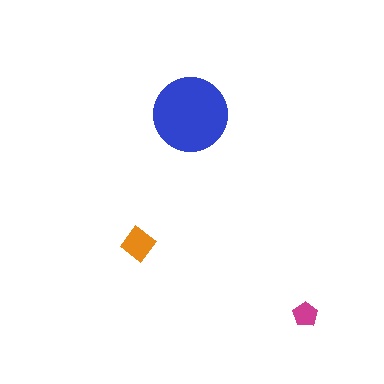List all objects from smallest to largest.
The magenta pentagon, the orange diamond, the blue circle.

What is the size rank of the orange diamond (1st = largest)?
2nd.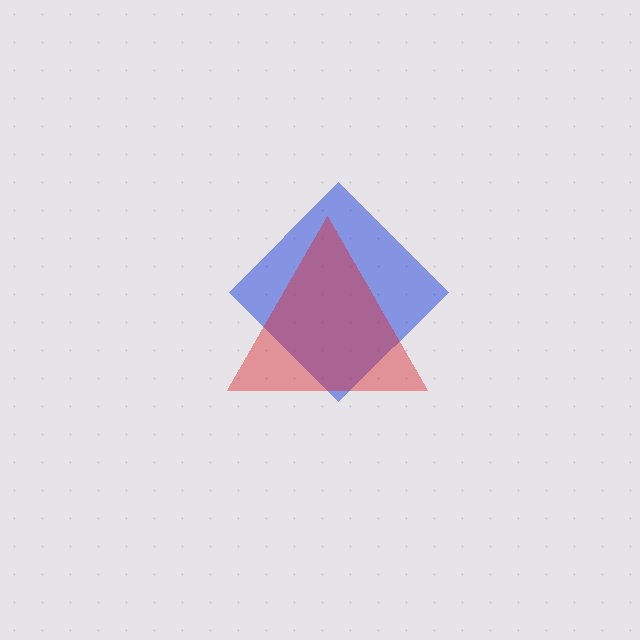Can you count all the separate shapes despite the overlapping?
Yes, there are 2 separate shapes.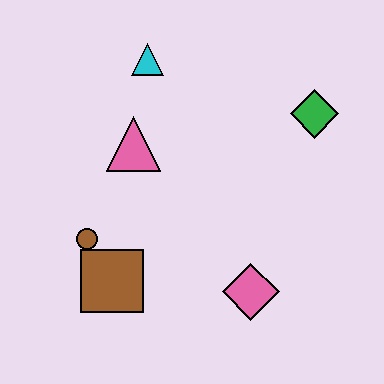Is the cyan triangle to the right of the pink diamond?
No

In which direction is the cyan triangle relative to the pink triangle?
The cyan triangle is above the pink triangle.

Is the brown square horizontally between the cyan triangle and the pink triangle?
No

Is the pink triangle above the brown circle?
Yes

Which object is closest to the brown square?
The brown circle is closest to the brown square.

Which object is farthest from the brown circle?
The green diamond is farthest from the brown circle.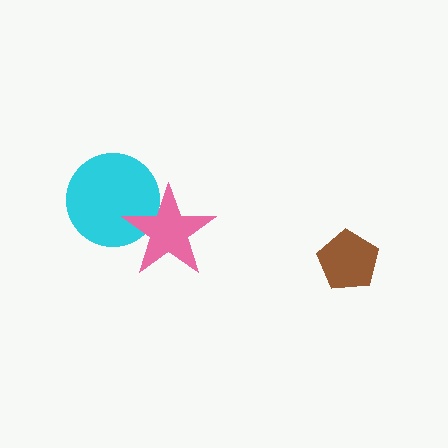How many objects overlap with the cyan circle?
1 object overlaps with the cyan circle.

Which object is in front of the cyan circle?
The pink star is in front of the cyan circle.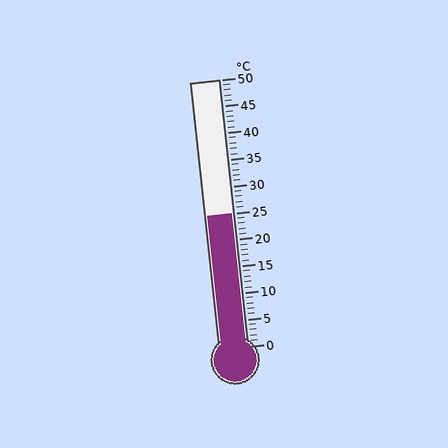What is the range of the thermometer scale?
The thermometer scale ranges from 0°C to 50°C.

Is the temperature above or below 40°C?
The temperature is below 40°C.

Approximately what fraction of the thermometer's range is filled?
The thermometer is filled to approximately 50% of its range.